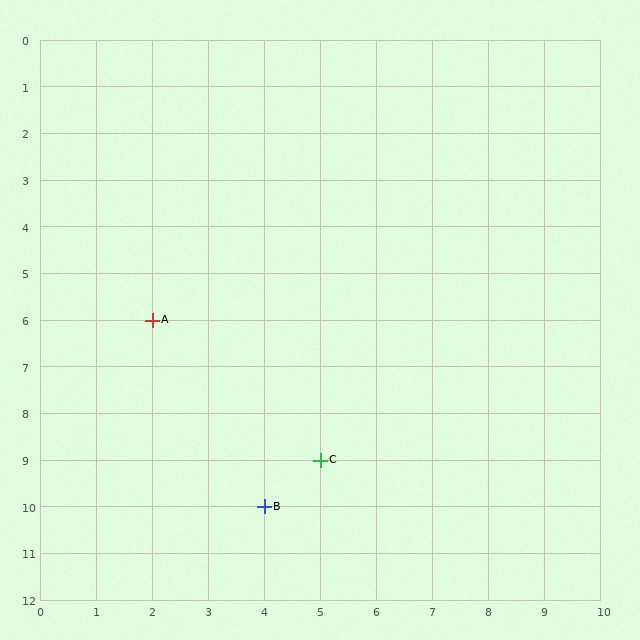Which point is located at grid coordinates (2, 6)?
Point A is at (2, 6).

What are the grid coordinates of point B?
Point B is at grid coordinates (4, 10).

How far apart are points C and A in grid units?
Points C and A are 3 columns and 3 rows apart (about 4.2 grid units diagonally).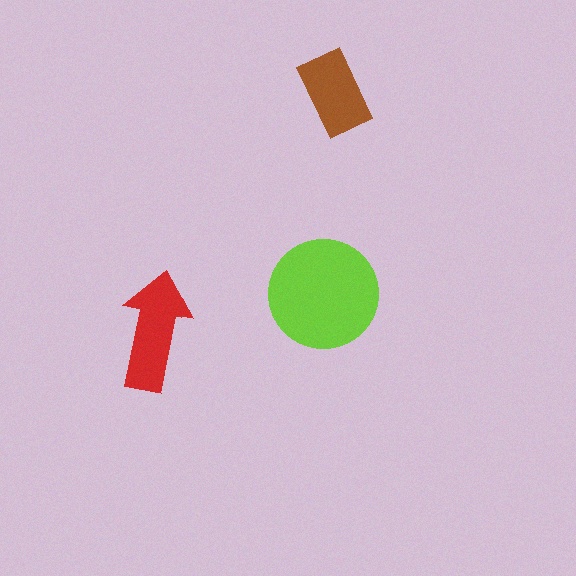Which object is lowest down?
The red arrow is bottommost.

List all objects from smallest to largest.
The brown rectangle, the red arrow, the lime circle.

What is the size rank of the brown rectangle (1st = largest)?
3rd.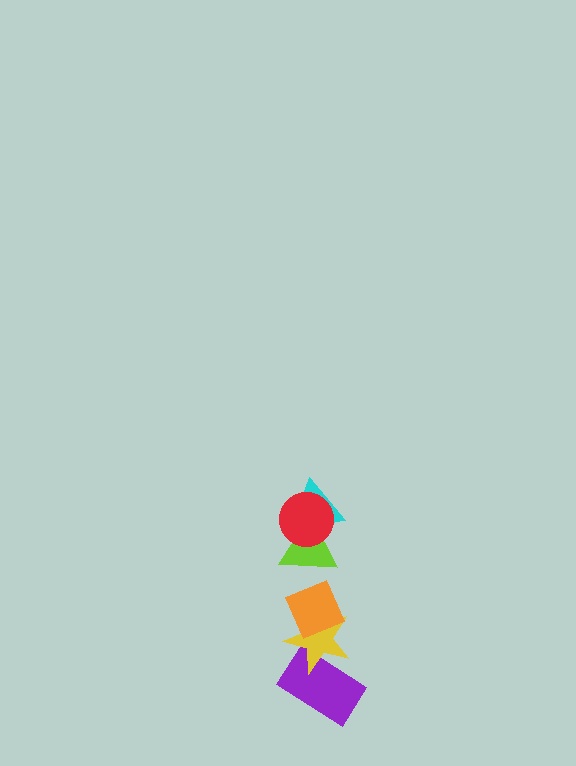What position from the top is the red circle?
The red circle is 1st from the top.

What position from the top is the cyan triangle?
The cyan triangle is 2nd from the top.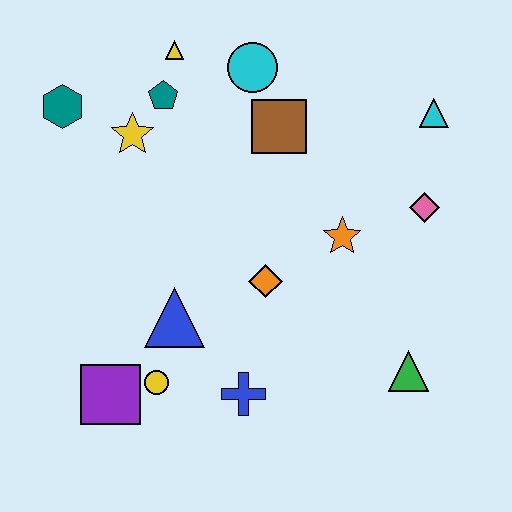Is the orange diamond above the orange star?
No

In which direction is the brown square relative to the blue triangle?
The brown square is above the blue triangle.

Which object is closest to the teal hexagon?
The yellow star is closest to the teal hexagon.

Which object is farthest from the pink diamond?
The teal hexagon is farthest from the pink diamond.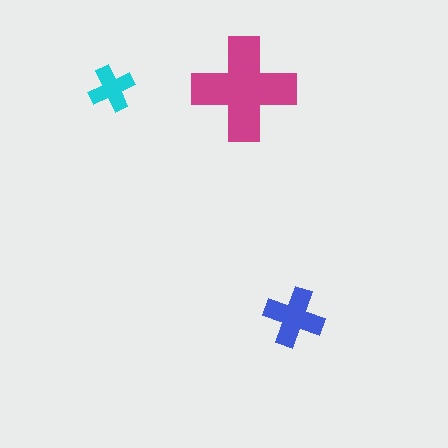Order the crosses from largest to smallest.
the magenta one, the blue one, the cyan one.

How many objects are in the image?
There are 3 objects in the image.